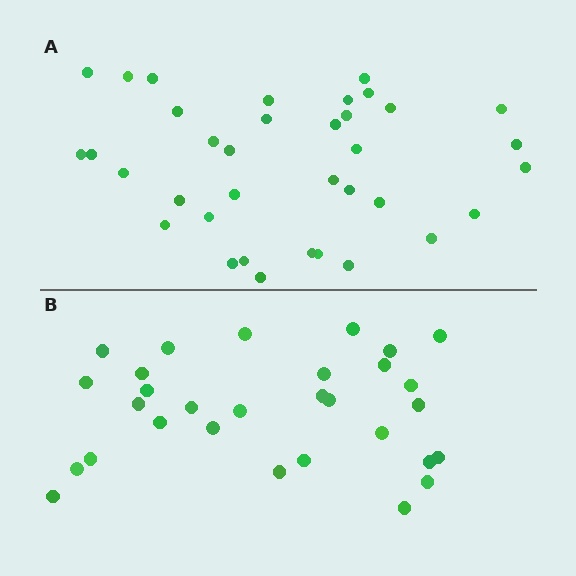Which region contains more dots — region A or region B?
Region A (the top region) has more dots.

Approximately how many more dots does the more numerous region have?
Region A has about 6 more dots than region B.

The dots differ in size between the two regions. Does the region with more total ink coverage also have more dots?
No. Region B has more total ink coverage because its dots are larger, but region A actually contains more individual dots. Total area can be misleading — the number of items is what matters here.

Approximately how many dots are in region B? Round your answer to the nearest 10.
About 30 dots.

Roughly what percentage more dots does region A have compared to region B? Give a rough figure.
About 20% more.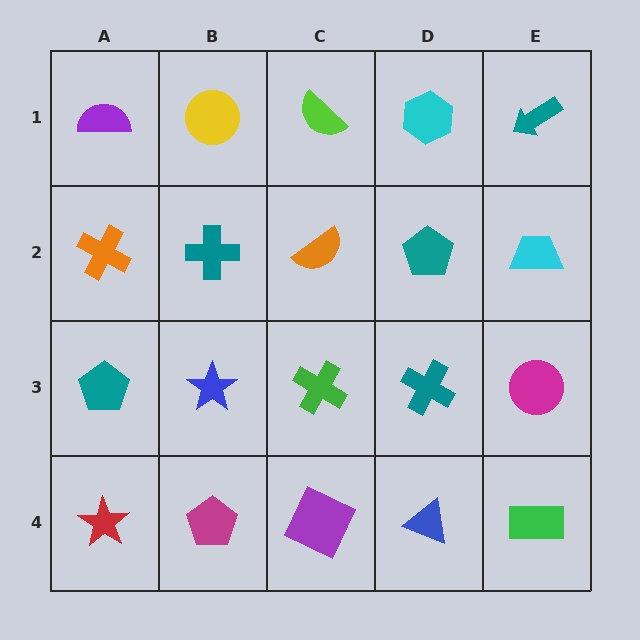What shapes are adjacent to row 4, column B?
A blue star (row 3, column B), a red star (row 4, column A), a purple square (row 4, column C).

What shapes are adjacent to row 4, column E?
A magenta circle (row 3, column E), a blue triangle (row 4, column D).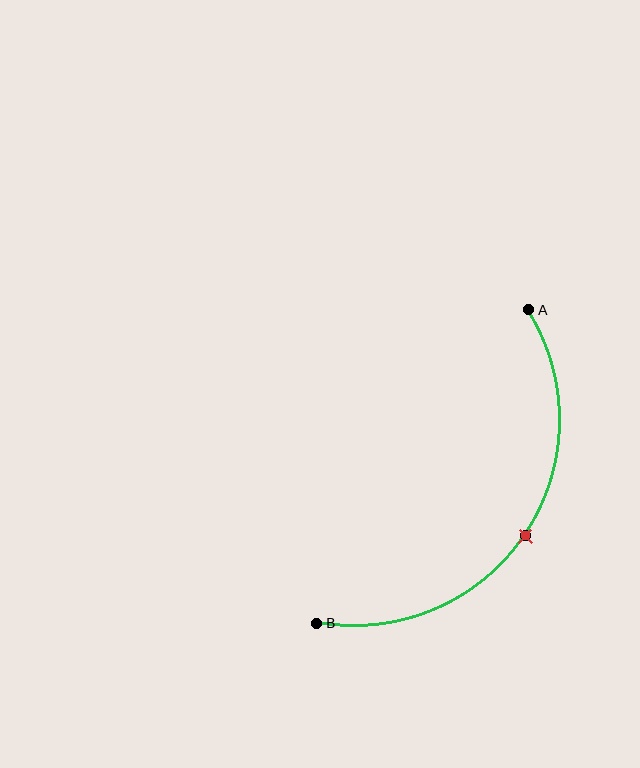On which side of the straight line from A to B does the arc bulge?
The arc bulges below and to the right of the straight line connecting A and B.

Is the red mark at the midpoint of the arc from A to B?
Yes. The red mark lies on the arc at equal arc-length from both A and B — it is the arc midpoint.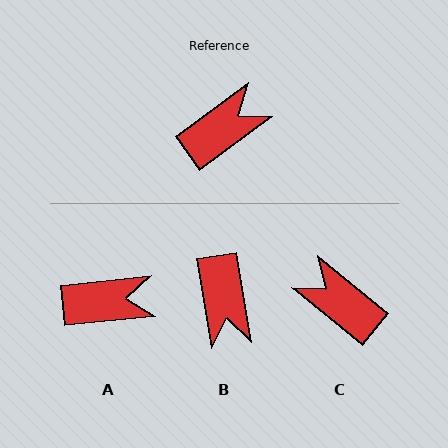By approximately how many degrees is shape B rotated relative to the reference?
Approximately 117 degrees clockwise.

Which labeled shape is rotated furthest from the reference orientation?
B, about 117 degrees away.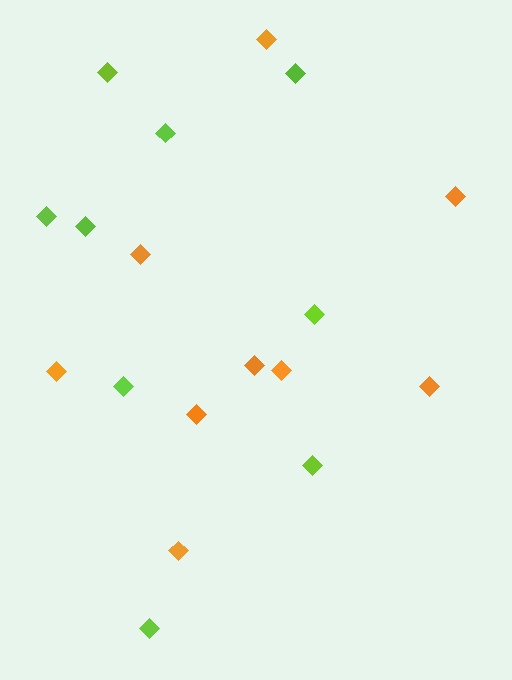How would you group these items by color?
There are 2 groups: one group of orange diamonds (9) and one group of lime diamonds (9).